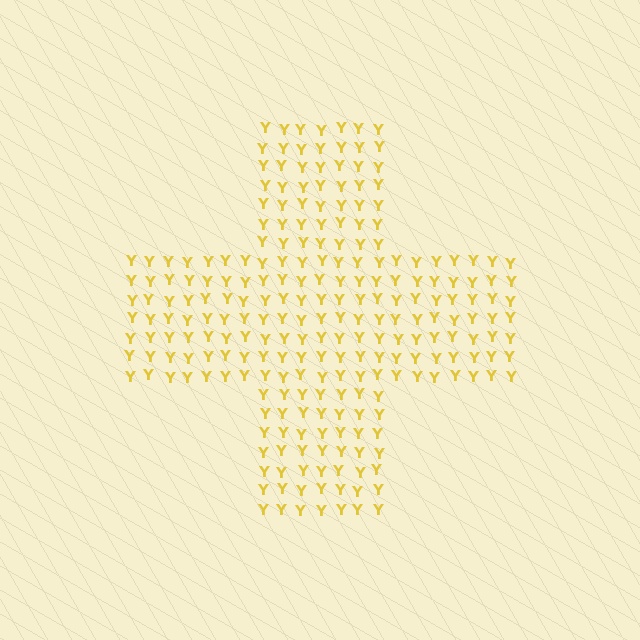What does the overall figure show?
The overall figure shows a cross.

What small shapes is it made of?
It is made of small letter Y's.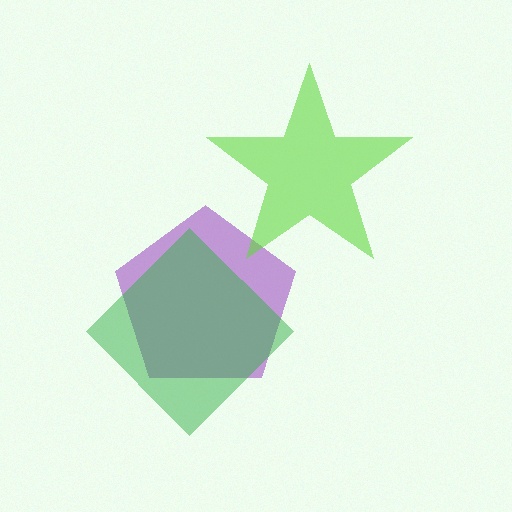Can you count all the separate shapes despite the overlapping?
Yes, there are 3 separate shapes.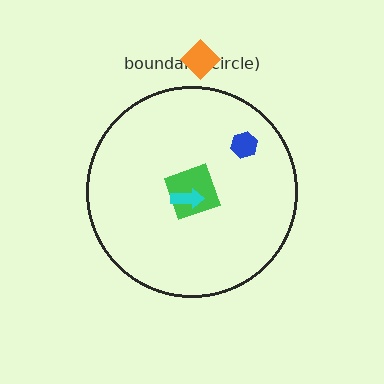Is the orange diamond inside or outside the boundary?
Outside.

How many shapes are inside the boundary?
3 inside, 1 outside.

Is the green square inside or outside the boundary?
Inside.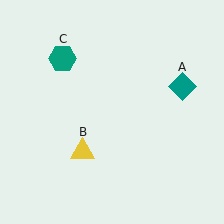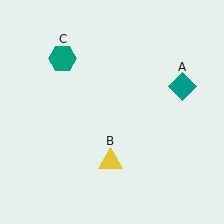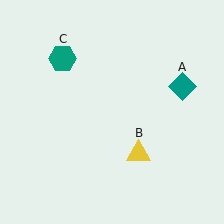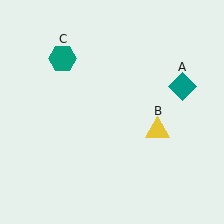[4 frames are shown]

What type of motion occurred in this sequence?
The yellow triangle (object B) rotated counterclockwise around the center of the scene.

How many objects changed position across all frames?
1 object changed position: yellow triangle (object B).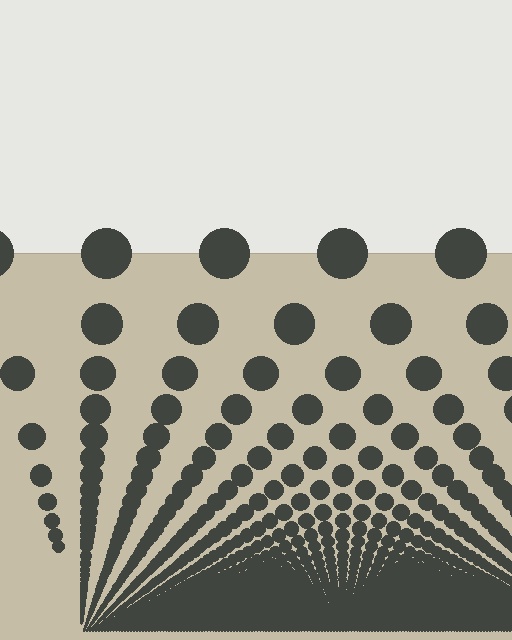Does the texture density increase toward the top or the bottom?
Density increases toward the bottom.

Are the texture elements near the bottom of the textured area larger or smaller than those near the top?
Smaller. The gradient is inverted — elements near the bottom are smaller and denser.